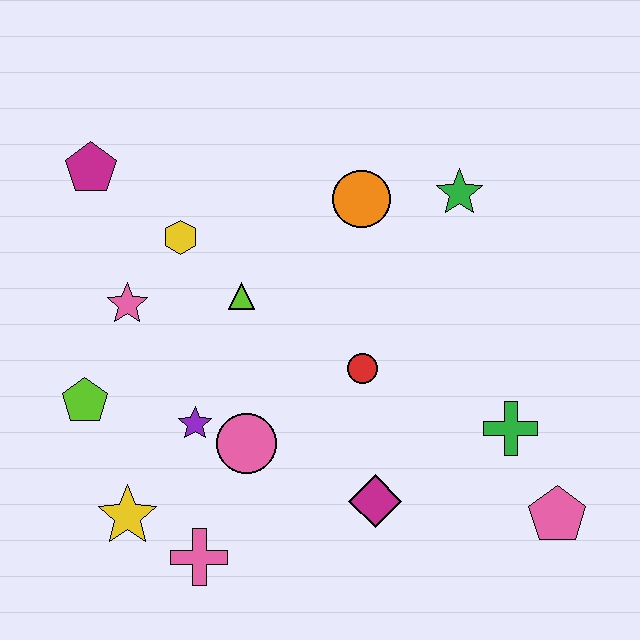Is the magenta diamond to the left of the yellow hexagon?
No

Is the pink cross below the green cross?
Yes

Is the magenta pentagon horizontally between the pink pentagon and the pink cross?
No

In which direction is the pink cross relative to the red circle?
The pink cross is below the red circle.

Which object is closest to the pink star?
The yellow hexagon is closest to the pink star.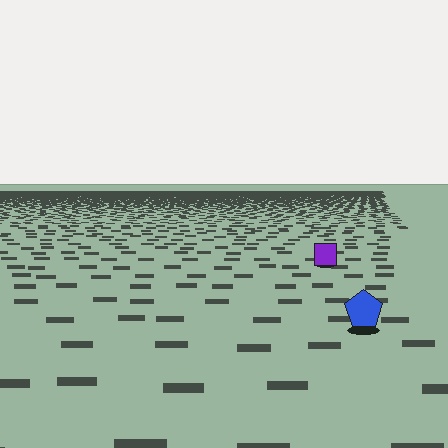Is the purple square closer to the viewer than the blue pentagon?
No. The blue pentagon is closer — you can tell from the texture gradient: the ground texture is coarser near it.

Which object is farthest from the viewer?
The purple square is farthest from the viewer. It appears smaller and the ground texture around it is denser.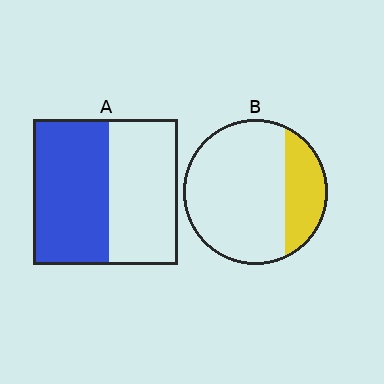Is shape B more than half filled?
No.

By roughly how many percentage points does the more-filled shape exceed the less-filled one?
By roughly 30 percentage points (A over B).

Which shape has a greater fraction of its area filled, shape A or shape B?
Shape A.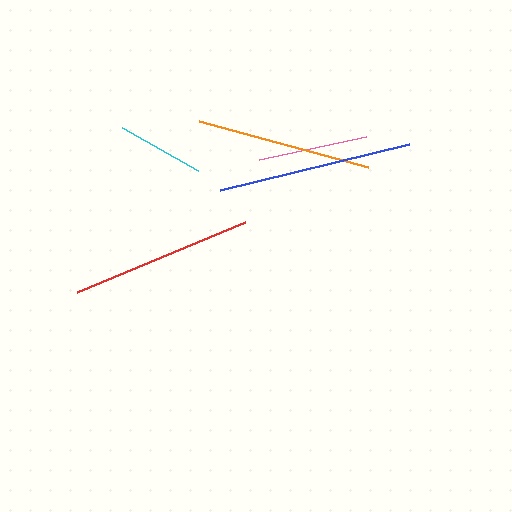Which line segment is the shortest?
The cyan line is the shortest at approximately 87 pixels.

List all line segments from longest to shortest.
From longest to shortest: blue, red, orange, pink, cyan.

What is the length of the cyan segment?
The cyan segment is approximately 87 pixels long.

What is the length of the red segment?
The red segment is approximately 182 pixels long.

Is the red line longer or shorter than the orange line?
The red line is longer than the orange line.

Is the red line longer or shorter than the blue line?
The blue line is longer than the red line.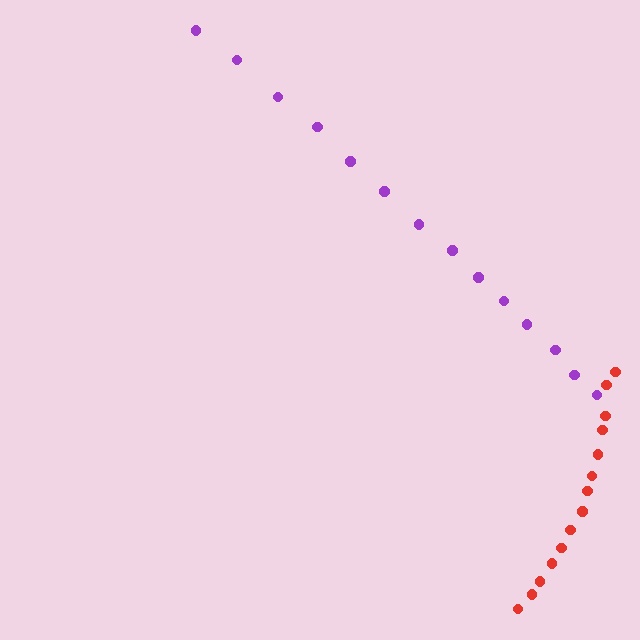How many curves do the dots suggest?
There are 2 distinct paths.